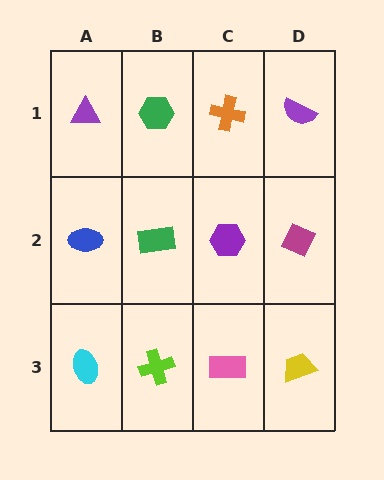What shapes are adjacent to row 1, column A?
A blue ellipse (row 2, column A), a green hexagon (row 1, column B).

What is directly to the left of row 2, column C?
A green rectangle.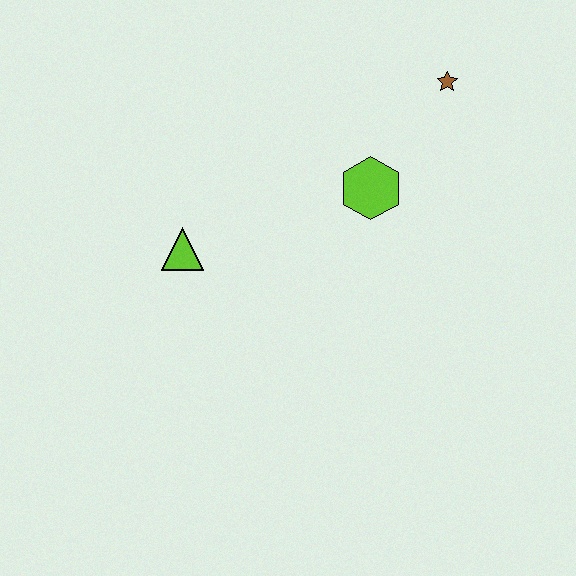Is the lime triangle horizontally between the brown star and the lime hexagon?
No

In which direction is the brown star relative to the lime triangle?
The brown star is to the right of the lime triangle.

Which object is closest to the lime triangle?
The lime hexagon is closest to the lime triangle.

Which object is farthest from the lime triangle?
The brown star is farthest from the lime triangle.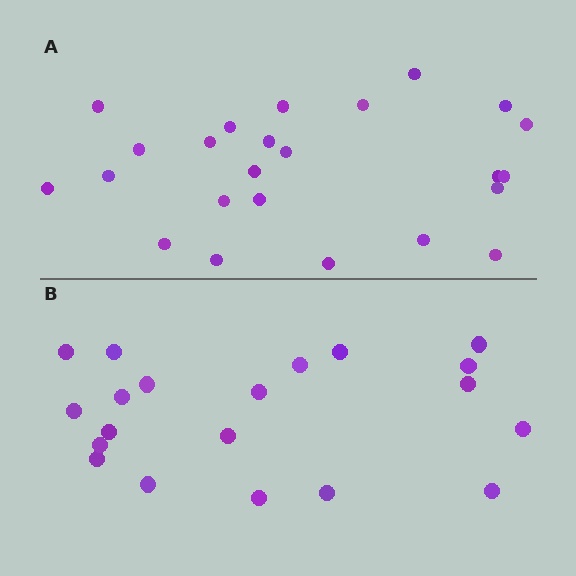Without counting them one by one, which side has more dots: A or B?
Region A (the top region) has more dots.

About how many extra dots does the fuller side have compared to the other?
Region A has about 4 more dots than region B.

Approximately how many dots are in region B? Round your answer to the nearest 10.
About 20 dots.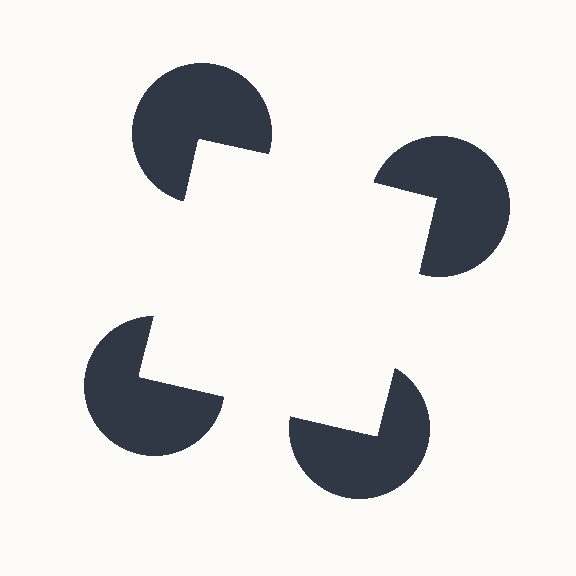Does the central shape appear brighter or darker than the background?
It typically appears slightly brighter than the background, even though no actual brightness change is drawn.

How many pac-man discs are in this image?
There are 4 — one at each vertex of the illusory square.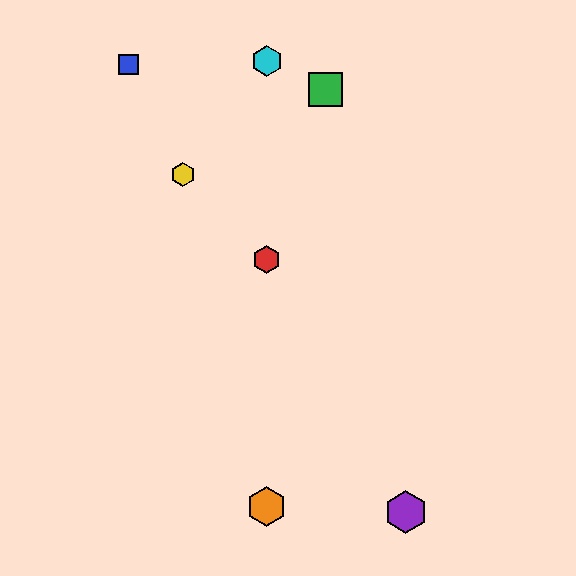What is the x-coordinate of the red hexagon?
The red hexagon is at x≈267.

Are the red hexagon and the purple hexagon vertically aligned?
No, the red hexagon is at x≈267 and the purple hexagon is at x≈406.